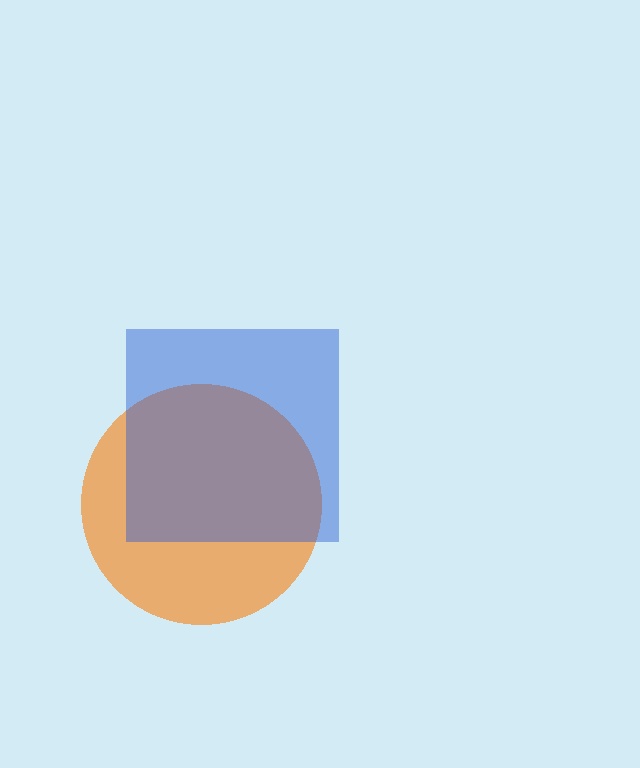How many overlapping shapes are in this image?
There are 2 overlapping shapes in the image.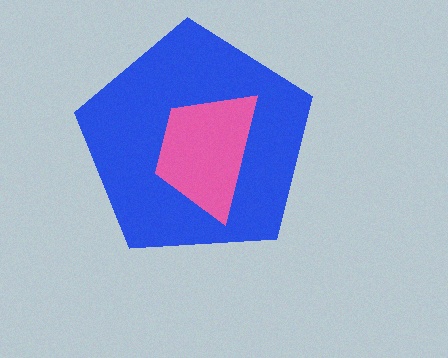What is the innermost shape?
The pink trapezoid.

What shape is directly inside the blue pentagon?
The pink trapezoid.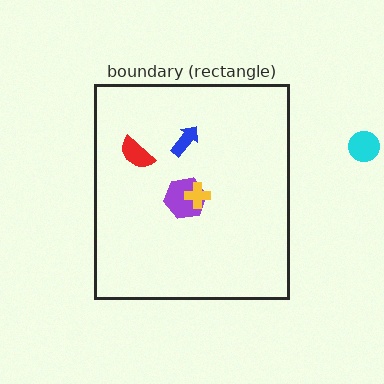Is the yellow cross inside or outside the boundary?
Inside.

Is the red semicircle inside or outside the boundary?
Inside.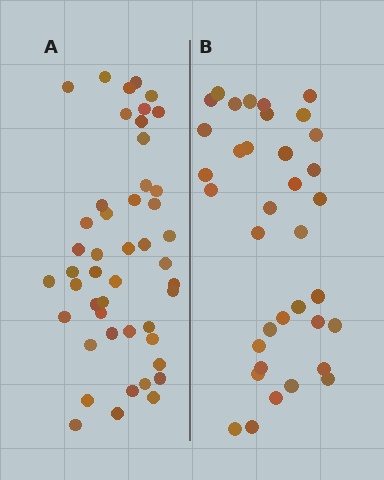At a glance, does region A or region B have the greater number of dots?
Region A (the left region) has more dots.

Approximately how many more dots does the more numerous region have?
Region A has roughly 12 or so more dots than region B.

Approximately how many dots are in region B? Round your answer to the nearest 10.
About 40 dots. (The exact count is 36, which rounds to 40.)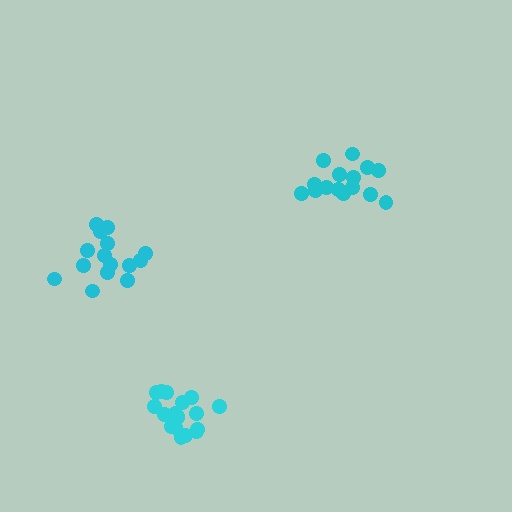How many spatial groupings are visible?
There are 3 spatial groupings.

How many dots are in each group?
Group 1: 15 dots, Group 2: 15 dots, Group 3: 19 dots (49 total).